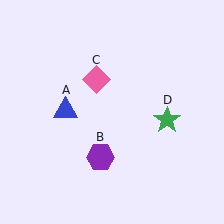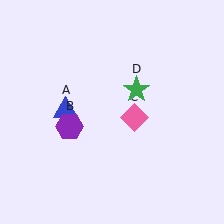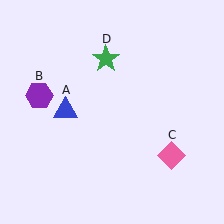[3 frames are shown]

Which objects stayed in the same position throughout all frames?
Blue triangle (object A) remained stationary.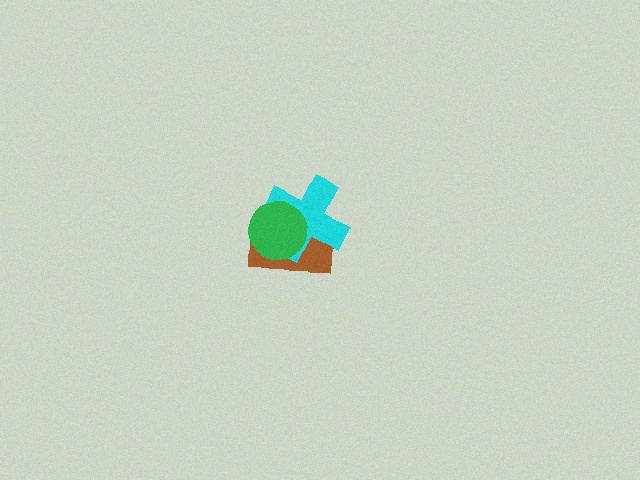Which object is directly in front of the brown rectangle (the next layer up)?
The cyan cross is directly in front of the brown rectangle.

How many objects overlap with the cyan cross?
2 objects overlap with the cyan cross.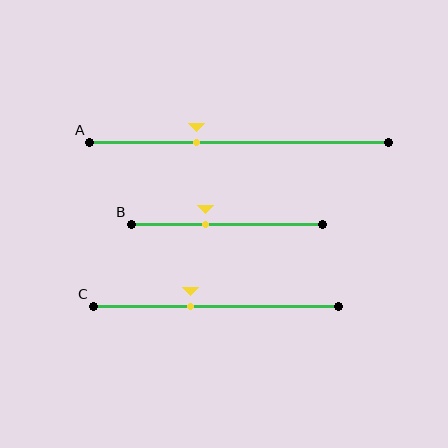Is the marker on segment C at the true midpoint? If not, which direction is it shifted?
No, the marker on segment C is shifted to the left by about 10% of the segment length.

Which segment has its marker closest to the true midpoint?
Segment C has its marker closest to the true midpoint.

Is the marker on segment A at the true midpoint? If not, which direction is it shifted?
No, the marker on segment A is shifted to the left by about 14% of the segment length.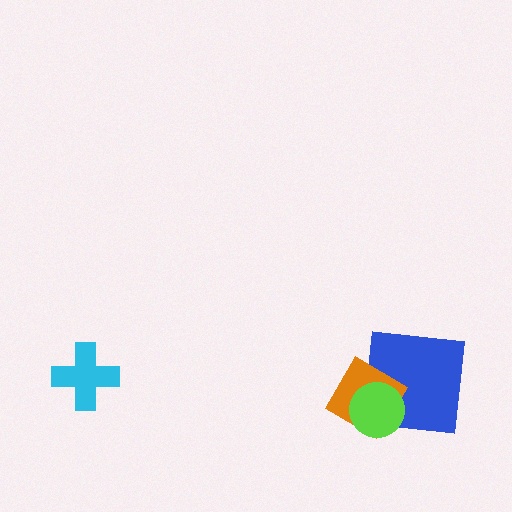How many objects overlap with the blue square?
2 objects overlap with the blue square.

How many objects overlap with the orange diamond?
2 objects overlap with the orange diamond.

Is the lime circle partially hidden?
No, no other shape covers it.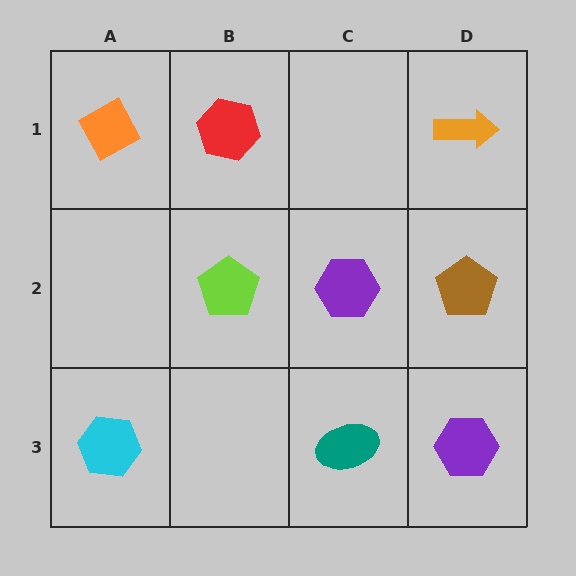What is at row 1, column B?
A red hexagon.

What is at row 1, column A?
An orange diamond.